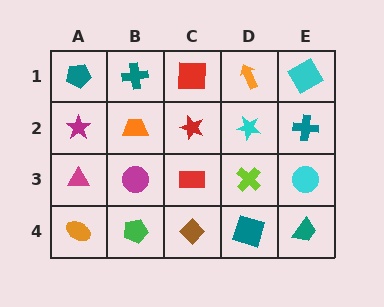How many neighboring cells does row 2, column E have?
3.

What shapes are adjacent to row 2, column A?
A teal pentagon (row 1, column A), a magenta triangle (row 3, column A), an orange trapezoid (row 2, column B).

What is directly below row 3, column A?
An orange ellipse.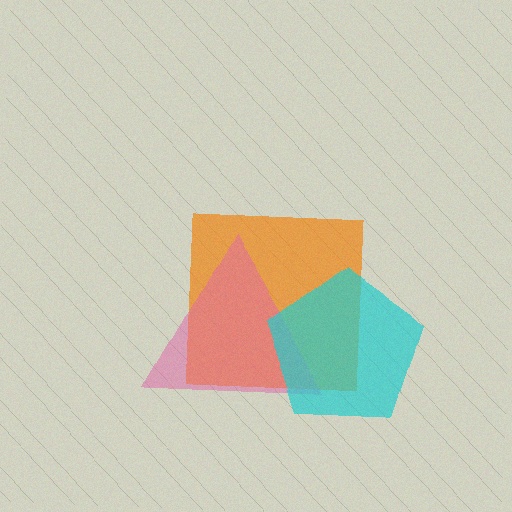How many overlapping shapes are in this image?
There are 3 overlapping shapes in the image.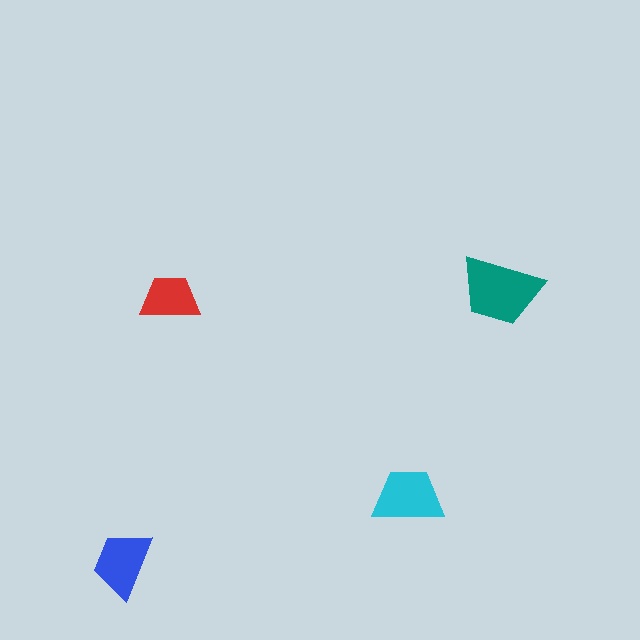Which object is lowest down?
The blue trapezoid is bottommost.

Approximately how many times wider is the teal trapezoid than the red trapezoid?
About 1.5 times wider.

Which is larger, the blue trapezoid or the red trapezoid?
The blue one.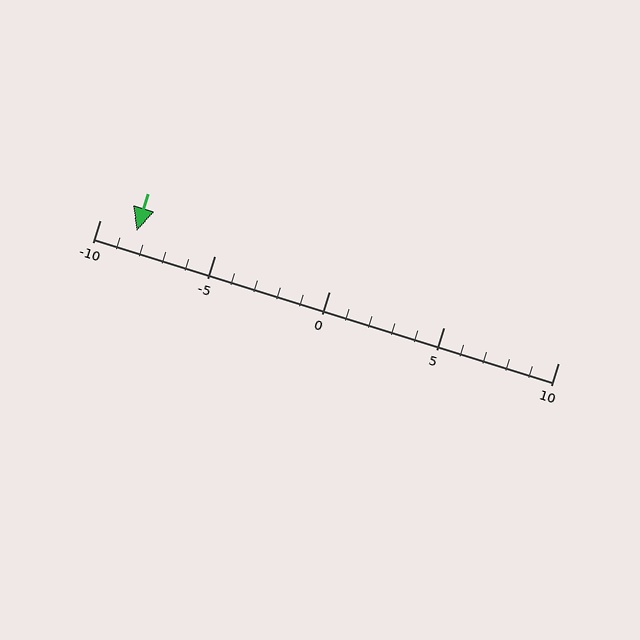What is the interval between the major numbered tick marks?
The major tick marks are spaced 5 units apart.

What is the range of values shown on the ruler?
The ruler shows values from -10 to 10.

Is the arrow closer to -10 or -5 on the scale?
The arrow is closer to -10.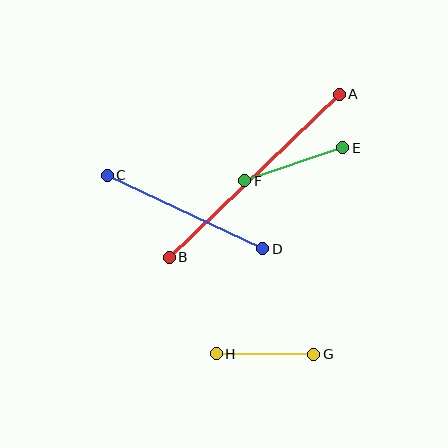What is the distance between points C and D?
The distance is approximately 172 pixels.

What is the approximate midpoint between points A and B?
The midpoint is at approximately (254, 176) pixels.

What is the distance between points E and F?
The distance is approximately 103 pixels.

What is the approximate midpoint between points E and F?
The midpoint is at approximately (294, 164) pixels.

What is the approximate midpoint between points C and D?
The midpoint is at approximately (185, 212) pixels.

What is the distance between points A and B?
The distance is approximately 236 pixels.